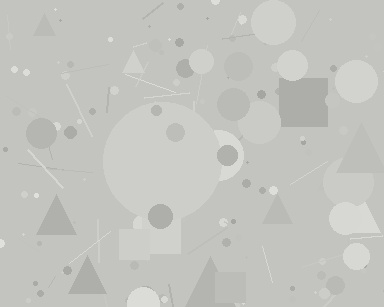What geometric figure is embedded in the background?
A circle is embedded in the background.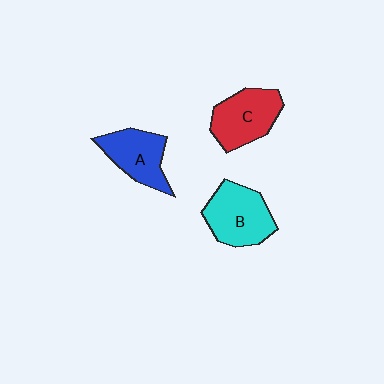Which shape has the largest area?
Shape B (cyan).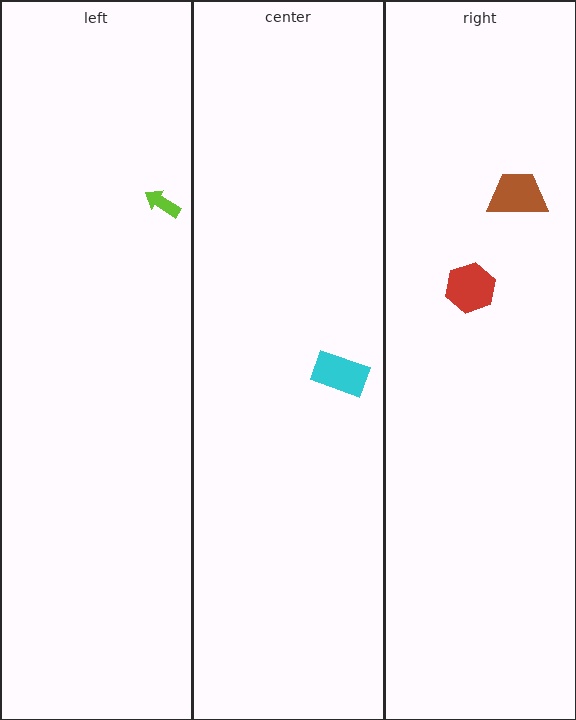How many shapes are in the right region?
2.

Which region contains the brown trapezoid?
The right region.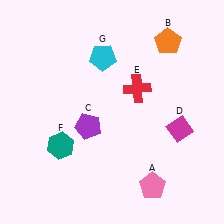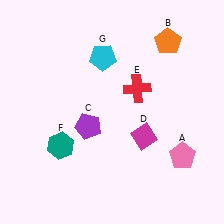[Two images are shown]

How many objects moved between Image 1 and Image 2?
2 objects moved between the two images.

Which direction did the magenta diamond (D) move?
The magenta diamond (D) moved left.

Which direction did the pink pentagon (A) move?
The pink pentagon (A) moved up.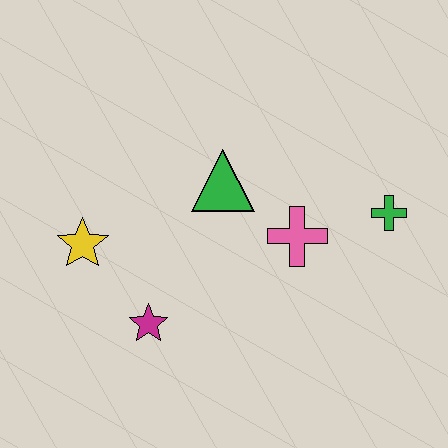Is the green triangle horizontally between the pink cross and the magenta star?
Yes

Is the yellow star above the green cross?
No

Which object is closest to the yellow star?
The magenta star is closest to the yellow star.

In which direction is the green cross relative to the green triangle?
The green cross is to the right of the green triangle.